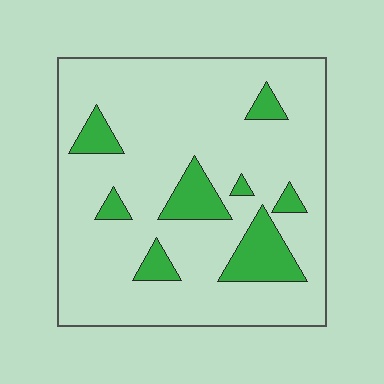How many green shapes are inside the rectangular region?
8.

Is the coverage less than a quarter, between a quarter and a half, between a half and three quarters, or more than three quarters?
Less than a quarter.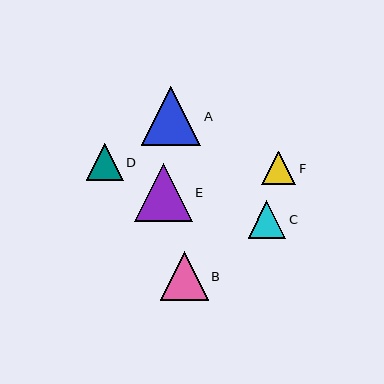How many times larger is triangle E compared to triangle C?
Triangle E is approximately 1.5 times the size of triangle C.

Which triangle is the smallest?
Triangle F is the smallest with a size of approximately 34 pixels.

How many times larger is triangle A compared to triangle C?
Triangle A is approximately 1.6 times the size of triangle C.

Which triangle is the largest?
Triangle A is the largest with a size of approximately 59 pixels.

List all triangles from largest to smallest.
From largest to smallest: A, E, B, C, D, F.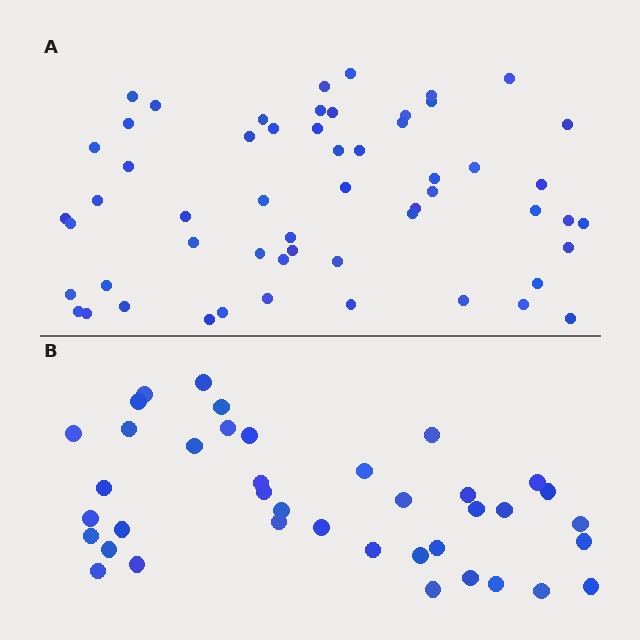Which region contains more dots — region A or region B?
Region A (the top region) has more dots.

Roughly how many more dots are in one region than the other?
Region A has approximately 15 more dots than region B.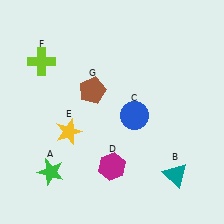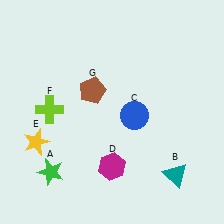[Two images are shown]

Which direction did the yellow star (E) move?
The yellow star (E) moved left.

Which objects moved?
The objects that moved are: the yellow star (E), the lime cross (F).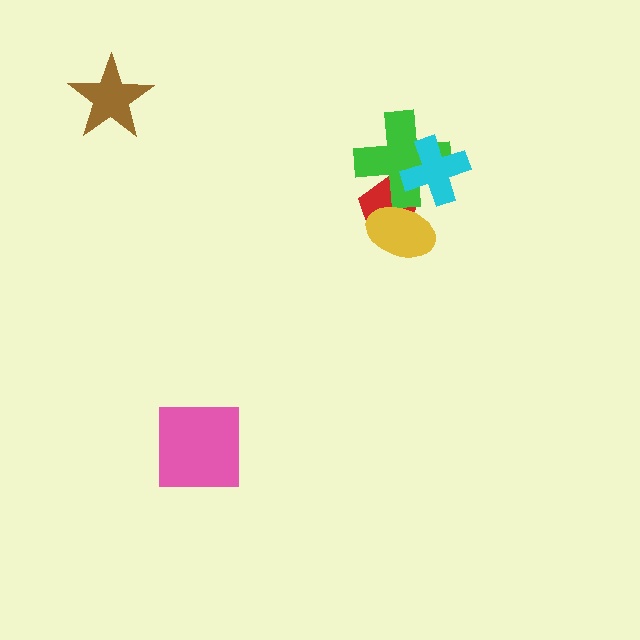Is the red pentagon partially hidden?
Yes, it is partially covered by another shape.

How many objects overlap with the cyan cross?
1 object overlaps with the cyan cross.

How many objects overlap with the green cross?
3 objects overlap with the green cross.